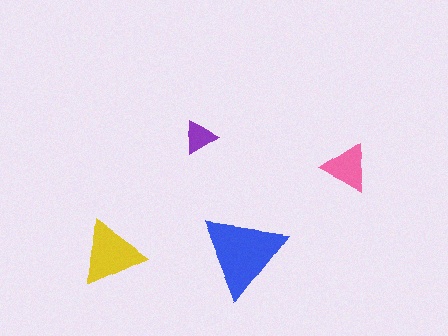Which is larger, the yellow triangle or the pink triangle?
The yellow one.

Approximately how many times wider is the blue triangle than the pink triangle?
About 1.5 times wider.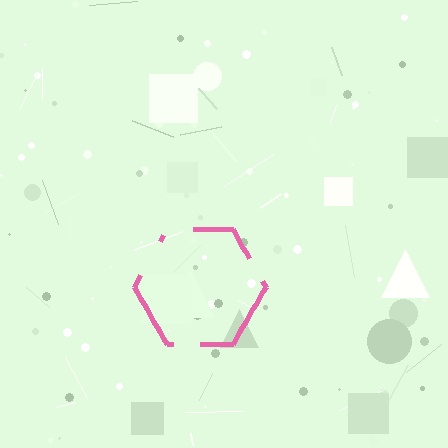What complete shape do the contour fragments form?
The contour fragments form a hexagon.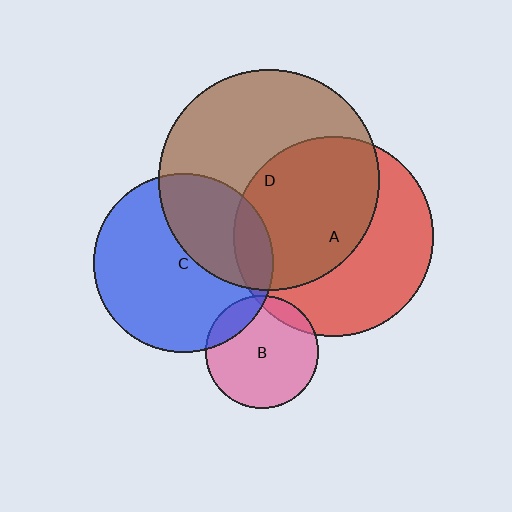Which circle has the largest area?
Circle D (brown).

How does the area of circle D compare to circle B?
Approximately 3.8 times.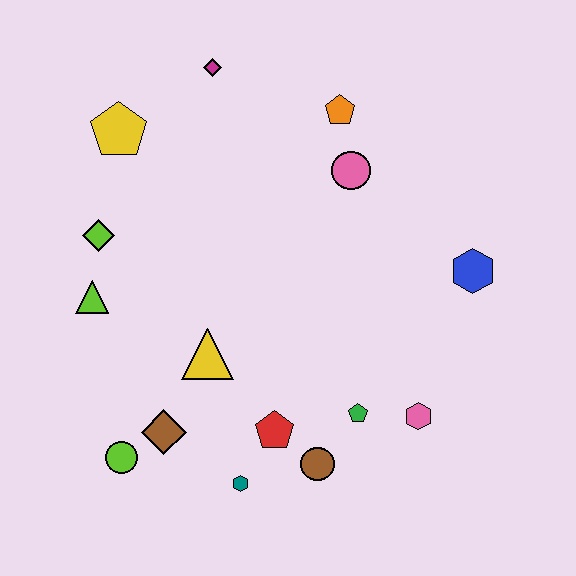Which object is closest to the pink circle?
The orange pentagon is closest to the pink circle.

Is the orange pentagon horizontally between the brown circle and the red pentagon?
No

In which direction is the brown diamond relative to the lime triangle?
The brown diamond is below the lime triangle.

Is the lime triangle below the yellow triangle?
No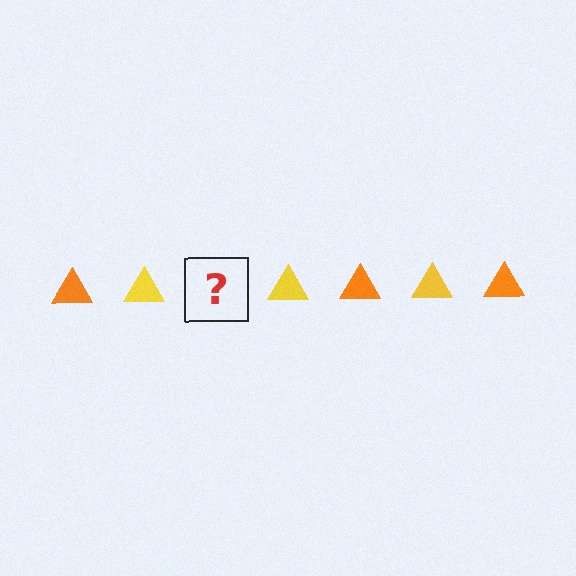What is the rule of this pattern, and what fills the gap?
The rule is that the pattern cycles through orange, yellow triangles. The gap should be filled with an orange triangle.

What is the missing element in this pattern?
The missing element is an orange triangle.